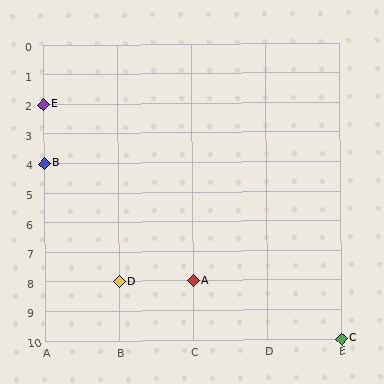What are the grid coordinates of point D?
Point D is at grid coordinates (B, 8).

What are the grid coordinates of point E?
Point E is at grid coordinates (A, 2).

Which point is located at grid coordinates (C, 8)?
Point A is at (C, 8).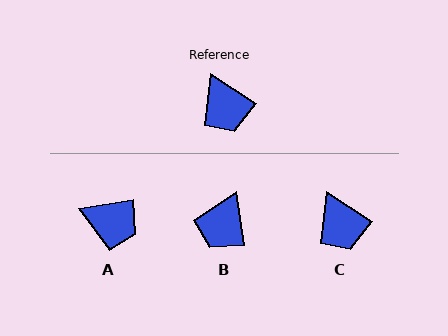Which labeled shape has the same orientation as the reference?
C.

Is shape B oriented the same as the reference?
No, it is off by about 49 degrees.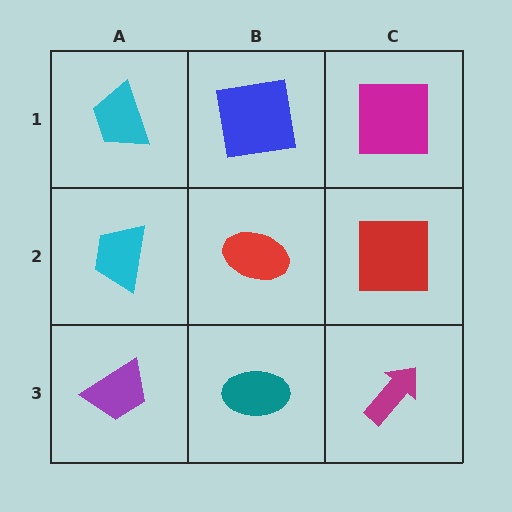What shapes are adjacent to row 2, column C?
A magenta square (row 1, column C), a magenta arrow (row 3, column C), a red ellipse (row 2, column B).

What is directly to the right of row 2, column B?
A red square.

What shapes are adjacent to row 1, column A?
A cyan trapezoid (row 2, column A), a blue square (row 1, column B).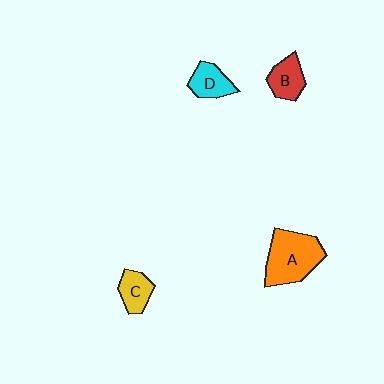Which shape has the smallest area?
Shape C (yellow).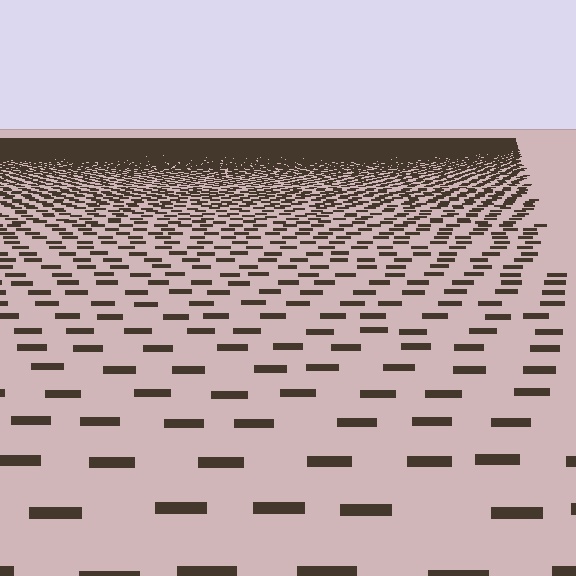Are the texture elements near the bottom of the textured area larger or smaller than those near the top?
Larger. Near the bottom, elements are closer to the viewer and appear at a bigger on-screen size.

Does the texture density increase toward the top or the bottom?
Density increases toward the top.